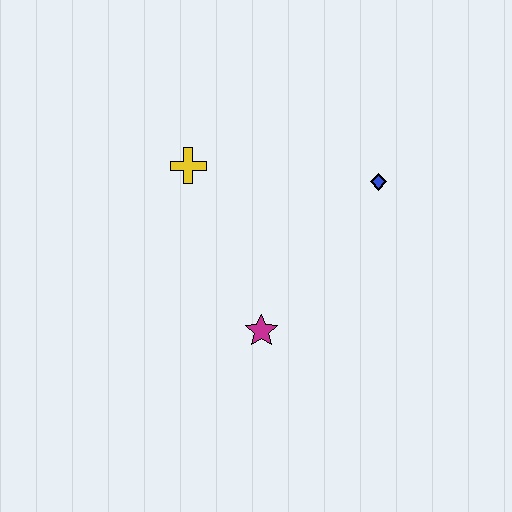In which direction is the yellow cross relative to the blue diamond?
The yellow cross is to the left of the blue diamond.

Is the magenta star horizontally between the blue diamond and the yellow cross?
Yes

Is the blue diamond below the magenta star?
No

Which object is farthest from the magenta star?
The blue diamond is farthest from the magenta star.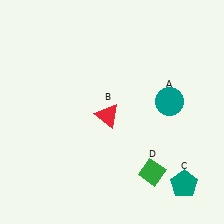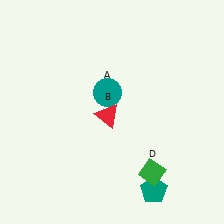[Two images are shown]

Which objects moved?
The objects that moved are: the teal circle (A), the teal pentagon (C).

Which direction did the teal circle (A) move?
The teal circle (A) moved left.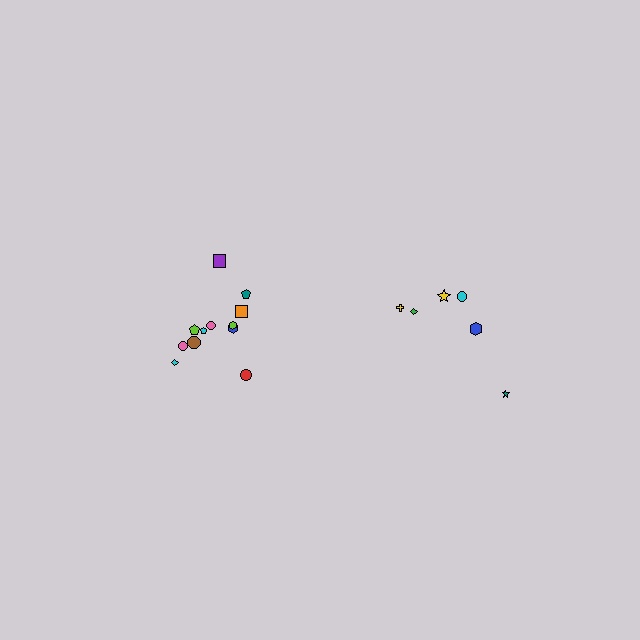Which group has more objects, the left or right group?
The left group.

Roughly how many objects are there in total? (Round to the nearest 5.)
Roughly 20 objects in total.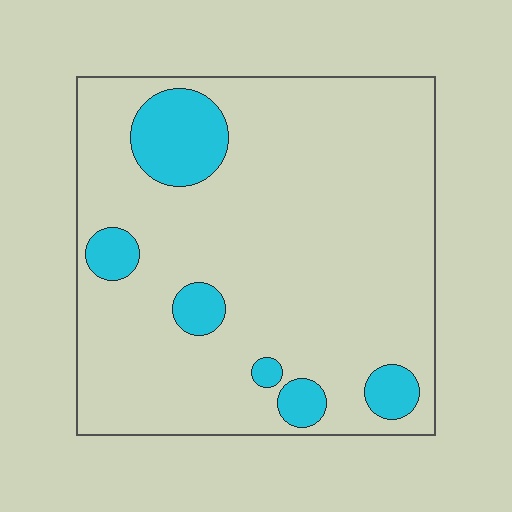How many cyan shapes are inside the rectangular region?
6.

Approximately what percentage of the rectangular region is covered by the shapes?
Approximately 15%.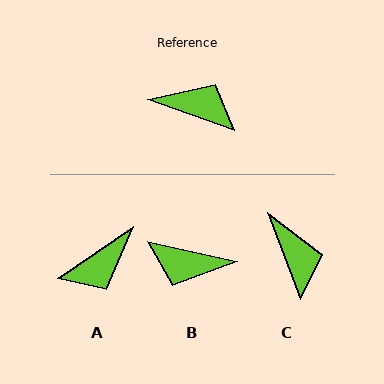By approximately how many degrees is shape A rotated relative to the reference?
Approximately 126 degrees clockwise.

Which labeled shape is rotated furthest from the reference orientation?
B, about 172 degrees away.